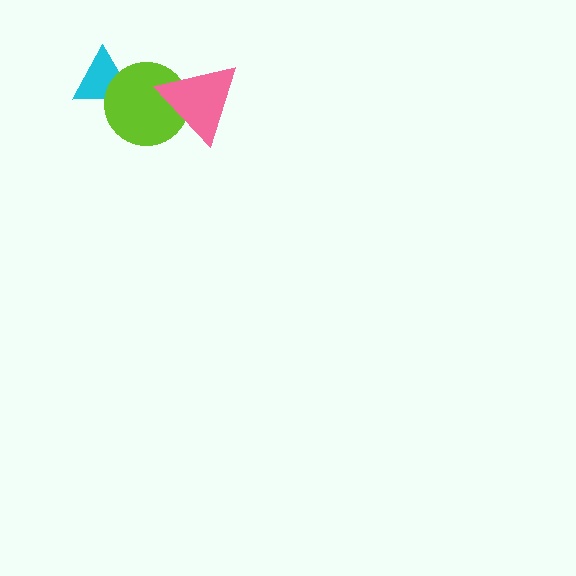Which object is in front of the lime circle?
The pink triangle is in front of the lime circle.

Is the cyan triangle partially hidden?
Yes, it is partially covered by another shape.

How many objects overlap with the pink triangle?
1 object overlaps with the pink triangle.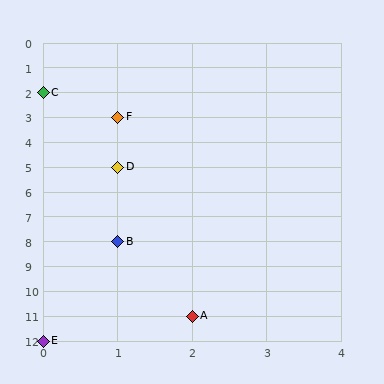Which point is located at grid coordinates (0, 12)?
Point E is at (0, 12).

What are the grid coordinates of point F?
Point F is at grid coordinates (1, 3).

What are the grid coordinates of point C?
Point C is at grid coordinates (0, 2).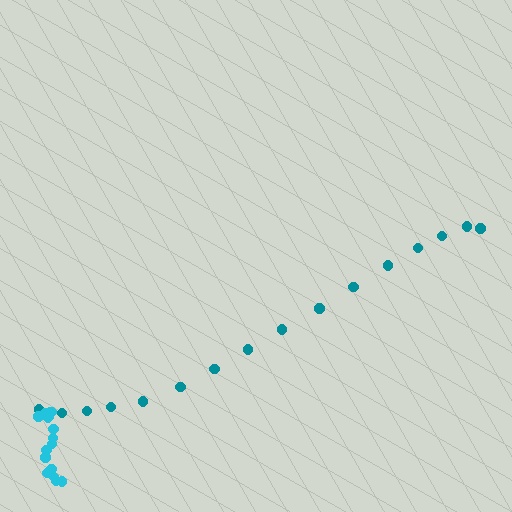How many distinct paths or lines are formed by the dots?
There are 2 distinct paths.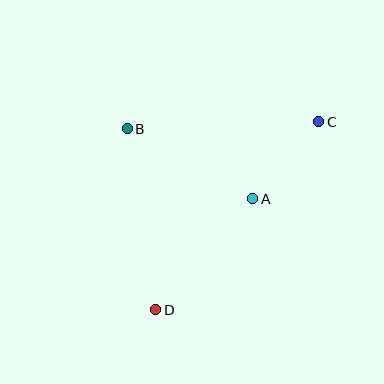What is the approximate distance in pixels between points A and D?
The distance between A and D is approximately 147 pixels.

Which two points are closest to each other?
Points A and C are closest to each other.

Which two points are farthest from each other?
Points C and D are farthest from each other.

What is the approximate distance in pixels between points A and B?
The distance between A and B is approximately 144 pixels.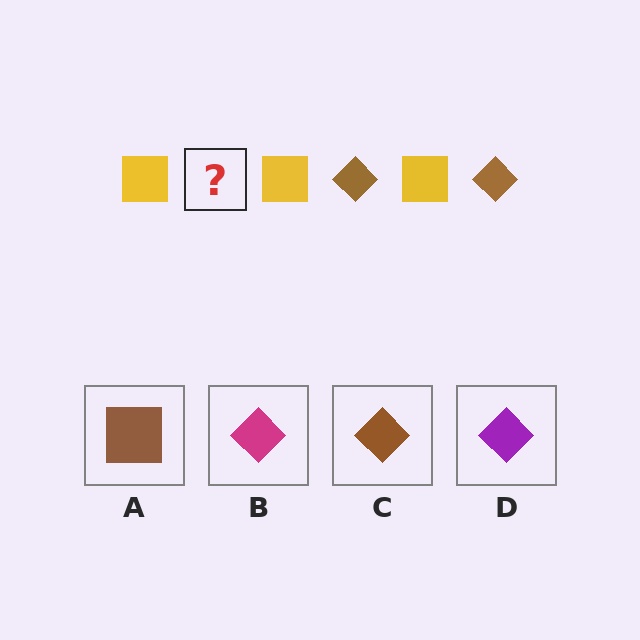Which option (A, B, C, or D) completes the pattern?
C.